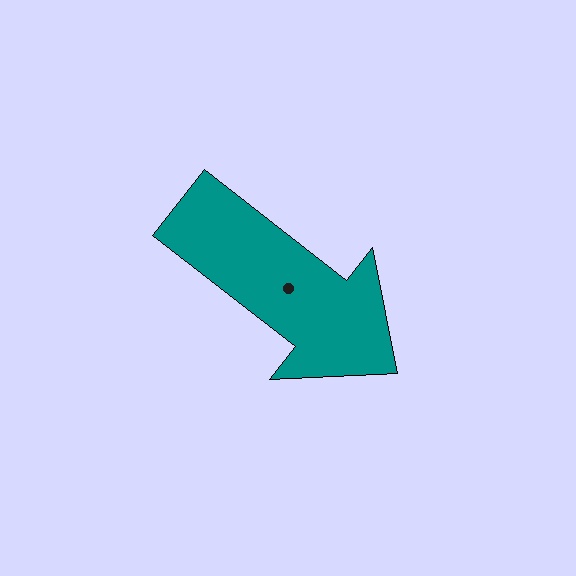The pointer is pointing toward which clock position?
Roughly 4 o'clock.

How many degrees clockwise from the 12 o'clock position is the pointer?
Approximately 128 degrees.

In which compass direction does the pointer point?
Southeast.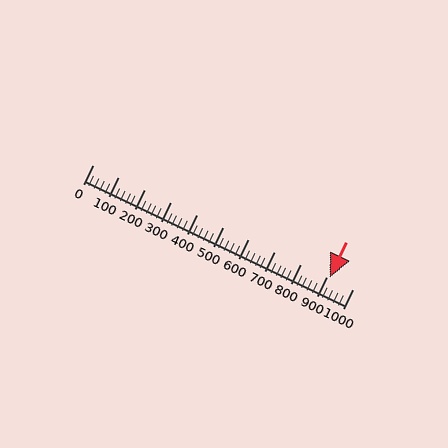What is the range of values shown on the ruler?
The ruler shows values from 0 to 1000.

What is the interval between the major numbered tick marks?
The major tick marks are spaced 100 units apart.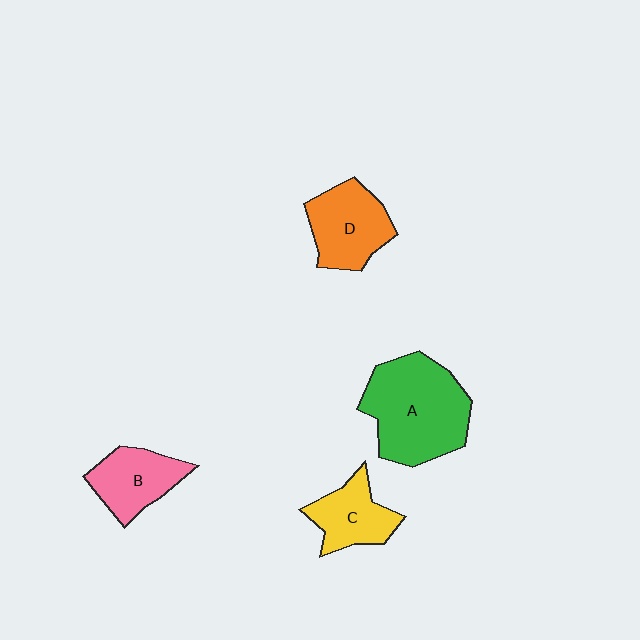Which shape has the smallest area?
Shape C (yellow).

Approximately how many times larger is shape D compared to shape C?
Approximately 1.3 times.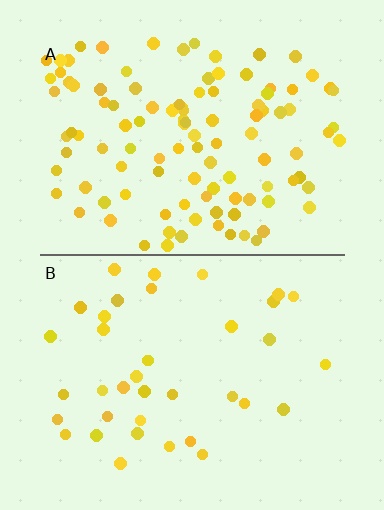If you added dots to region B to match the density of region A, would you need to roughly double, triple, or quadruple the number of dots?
Approximately triple.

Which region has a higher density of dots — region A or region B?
A (the top).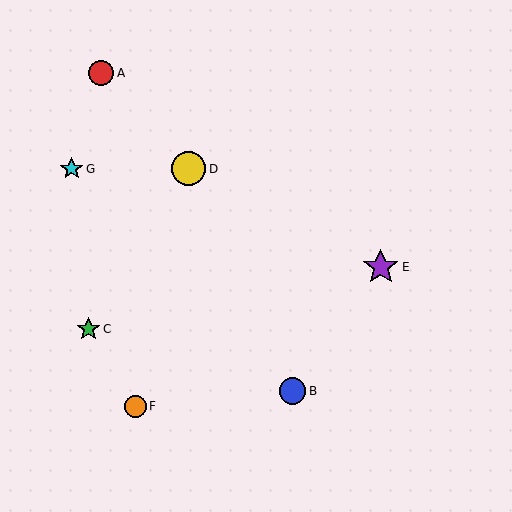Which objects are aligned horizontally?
Objects D, G are aligned horizontally.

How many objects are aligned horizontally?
2 objects (D, G) are aligned horizontally.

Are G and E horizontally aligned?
No, G is at y≈169 and E is at y≈267.